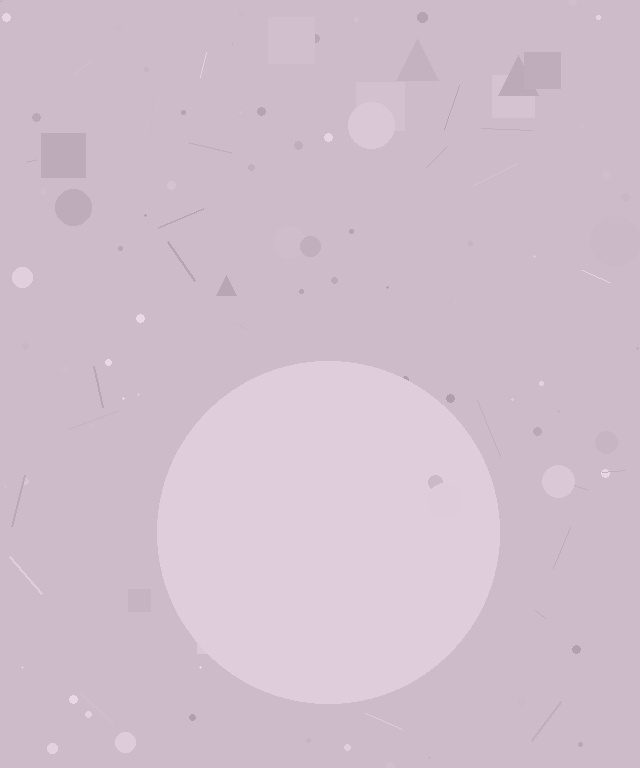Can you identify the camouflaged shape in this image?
The camouflaged shape is a circle.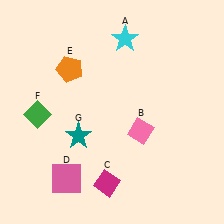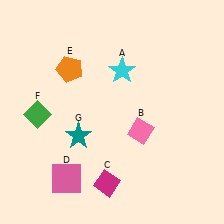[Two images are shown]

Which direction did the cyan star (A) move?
The cyan star (A) moved down.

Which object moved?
The cyan star (A) moved down.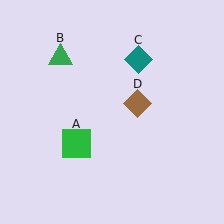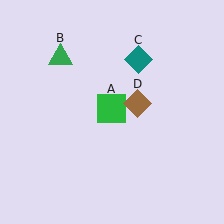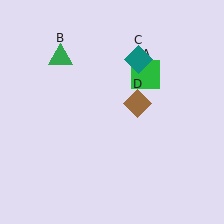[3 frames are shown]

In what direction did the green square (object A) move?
The green square (object A) moved up and to the right.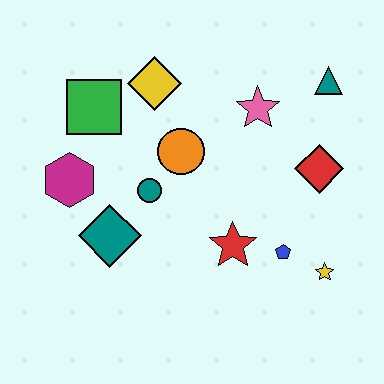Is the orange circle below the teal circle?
No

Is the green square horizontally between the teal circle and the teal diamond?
No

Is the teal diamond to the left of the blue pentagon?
Yes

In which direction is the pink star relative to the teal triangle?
The pink star is to the left of the teal triangle.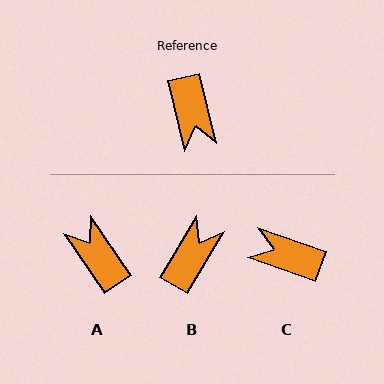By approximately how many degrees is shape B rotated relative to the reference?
Approximately 136 degrees counter-clockwise.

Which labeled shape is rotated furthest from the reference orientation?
A, about 159 degrees away.